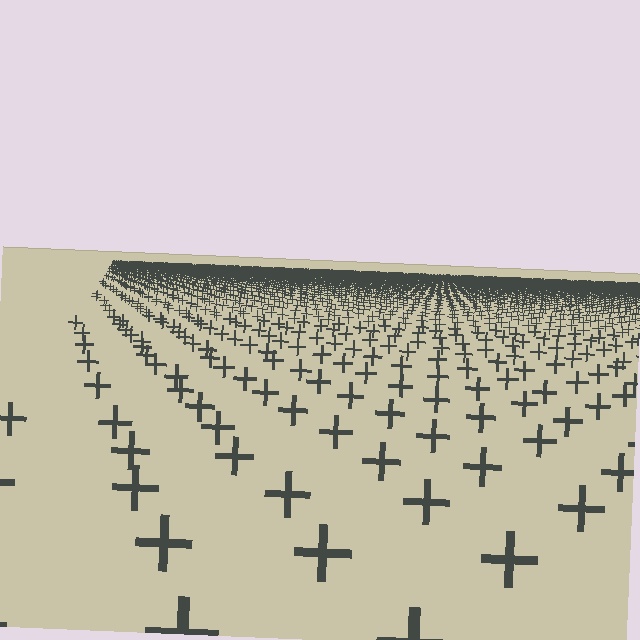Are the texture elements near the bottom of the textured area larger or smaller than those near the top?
Larger. Near the bottom, elements are closer to the viewer and appear at a bigger on-screen size.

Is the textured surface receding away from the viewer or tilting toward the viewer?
The surface is receding away from the viewer. Texture elements get smaller and denser toward the top.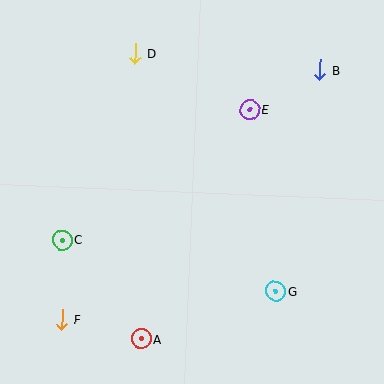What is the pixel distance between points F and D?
The distance between F and D is 276 pixels.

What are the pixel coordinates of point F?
Point F is at (62, 319).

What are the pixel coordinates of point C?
Point C is at (62, 240).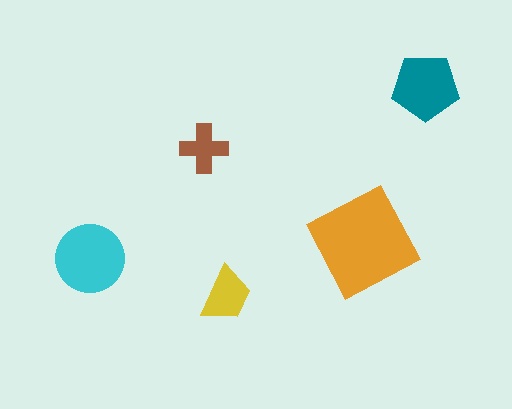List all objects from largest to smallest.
The orange diamond, the cyan circle, the teal pentagon, the yellow trapezoid, the brown cross.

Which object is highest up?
The teal pentagon is topmost.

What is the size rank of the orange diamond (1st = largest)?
1st.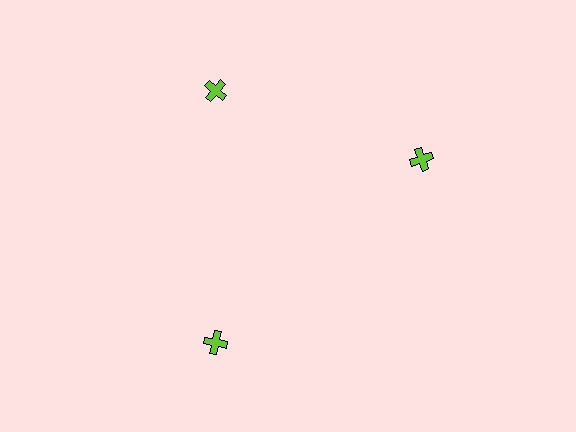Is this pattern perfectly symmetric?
No. The 3 lime crosses are arranged in a ring, but one element near the 3 o'clock position is rotated out of alignment along the ring, breaking the 3-fold rotational symmetry.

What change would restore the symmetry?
The symmetry would be restored by rotating it back into even spacing with its neighbors so that all 3 crosses sit at equal angles and equal distance from the center.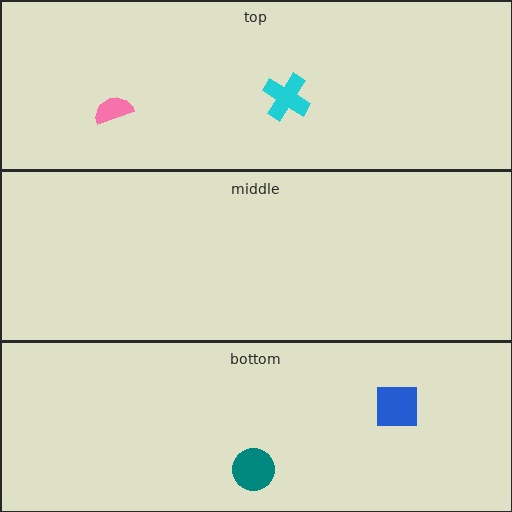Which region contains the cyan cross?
The top region.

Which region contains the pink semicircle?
The top region.